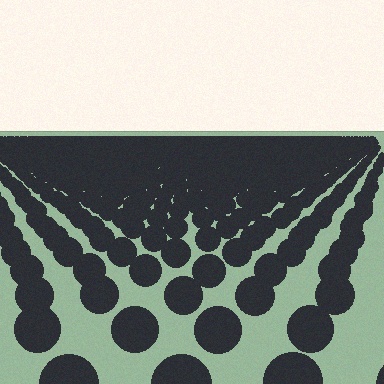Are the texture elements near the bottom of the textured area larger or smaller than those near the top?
Larger. Near the bottom, elements are closer to the viewer and appear at a bigger on-screen size.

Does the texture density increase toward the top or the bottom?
Density increases toward the top.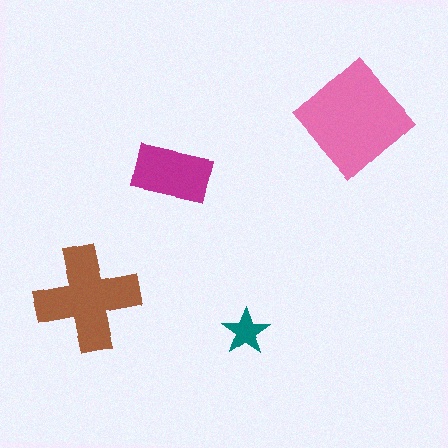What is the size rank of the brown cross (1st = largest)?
2nd.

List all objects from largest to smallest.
The pink diamond, the brown cross, the magenta rectangle, the teal star.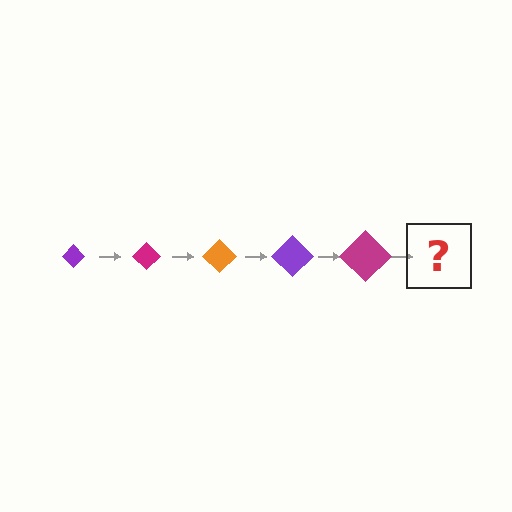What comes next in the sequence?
The next element should be an orange diamond, larger than the previous one.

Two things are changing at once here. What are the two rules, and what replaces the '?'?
The two rules are that the diamond grows larger each step and the color cycles through purple, magenta, and orange. The '?' should be an orange diamond, larger than the previous one.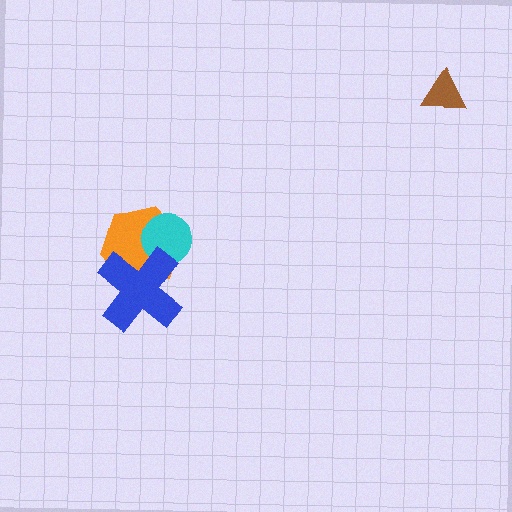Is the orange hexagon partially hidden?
Yes, it is partially covered by another shape.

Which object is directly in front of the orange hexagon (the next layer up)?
The cyan circle is directly in front of the orange hexagon.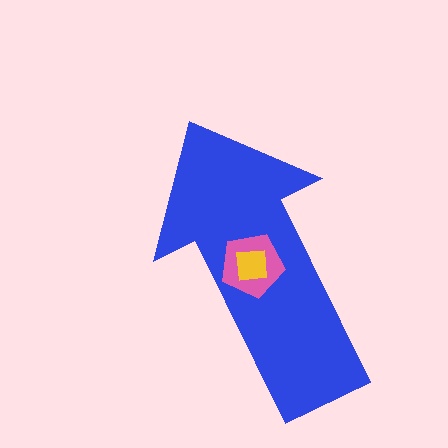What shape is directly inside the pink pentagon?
The yellow square.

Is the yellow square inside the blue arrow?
Yes.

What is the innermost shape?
The yellow square.